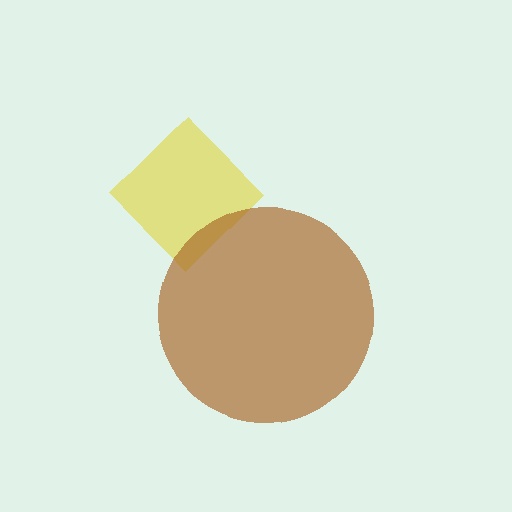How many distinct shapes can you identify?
There are 2 distinct shapes: a yellow diamond, a brown circle.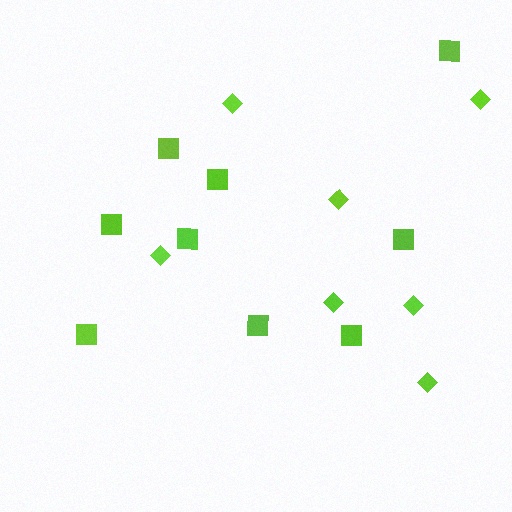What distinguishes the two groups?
There are 2 groups: one group of diamonds (7) and one group of squares (9).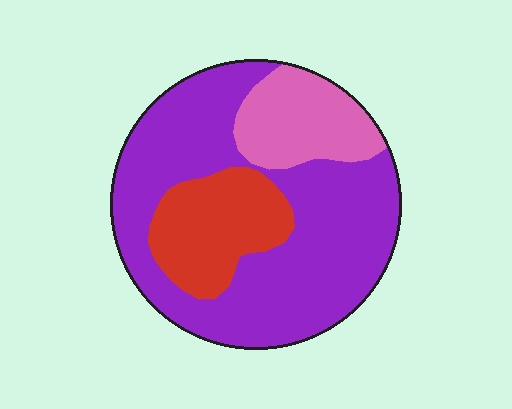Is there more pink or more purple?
Purple.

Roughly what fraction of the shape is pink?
Pink covers about 15% of the shape.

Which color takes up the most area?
Purple, at roughly 65%.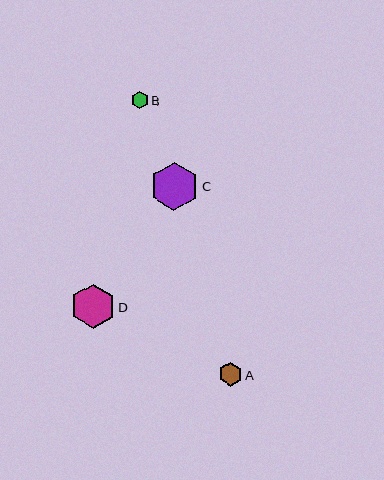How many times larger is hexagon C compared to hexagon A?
Hexagon C is approximately 2.0 times the size of hexagon A.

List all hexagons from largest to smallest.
From largest to smallest: C, D, A, B.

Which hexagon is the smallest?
Hexagon B is the smallest with a size of approximately 17 pixels.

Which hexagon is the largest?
Hexagon C is the largest with a size of approximately 48 pixels.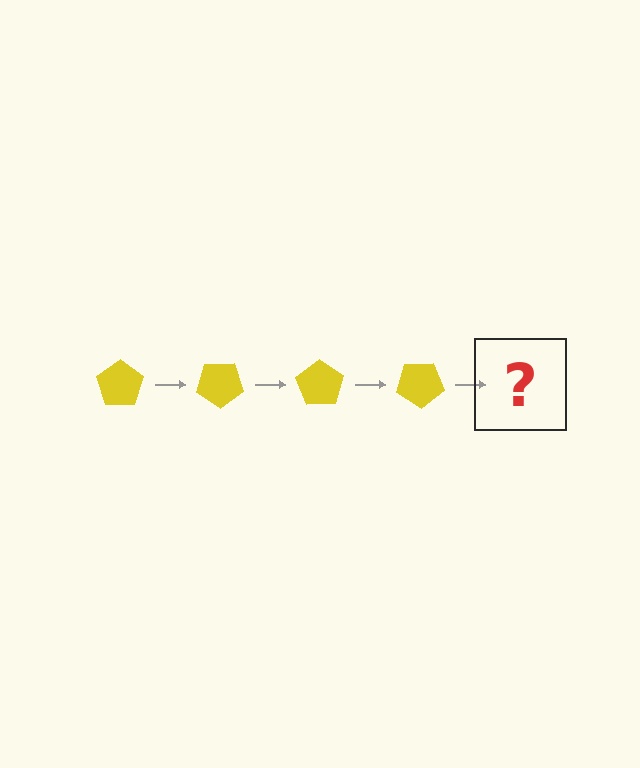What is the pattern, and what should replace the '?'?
The pattern is that the pentagon rotates 35 degrees each step. The '?' should be a yellow pentagon rotated 140 degrees.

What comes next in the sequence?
The next element should be a yellow pentagon rotated 140 degrees.